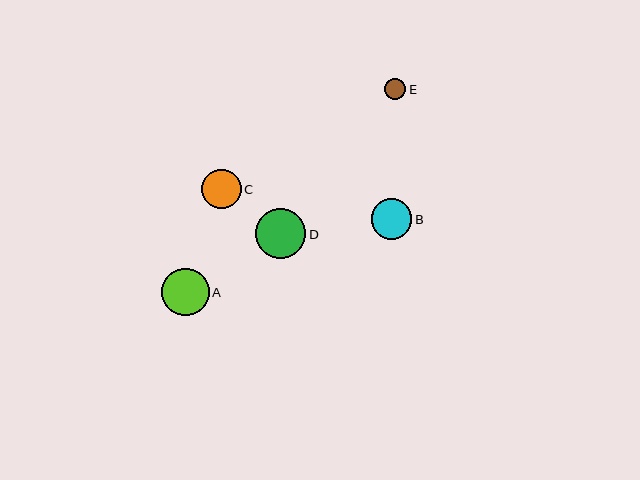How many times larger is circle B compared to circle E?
Circle B is approximately 1.9 times the size of circle E.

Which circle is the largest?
Circle D is the largest with a size of approximately 50 pixels.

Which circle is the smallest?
Circle E is the smallest with a size of approximately 22 pixels.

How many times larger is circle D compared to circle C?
Circle D is approximately 1.3 times the size of circle C.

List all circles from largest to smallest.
From largest to smallest: D, A, B, C, E.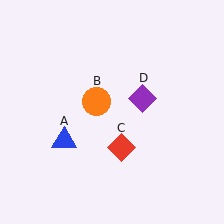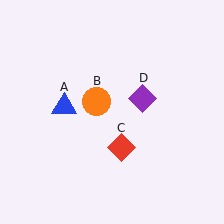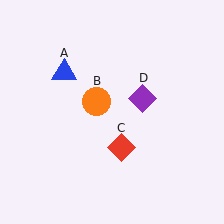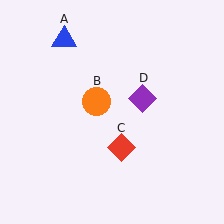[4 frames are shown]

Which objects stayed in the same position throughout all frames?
Orange circle (object B) and red diamond (object C) and purple diamond (object D) remained stationary.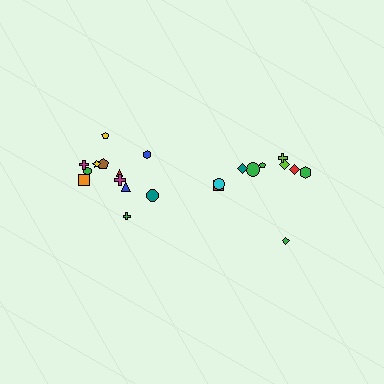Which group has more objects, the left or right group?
The left group.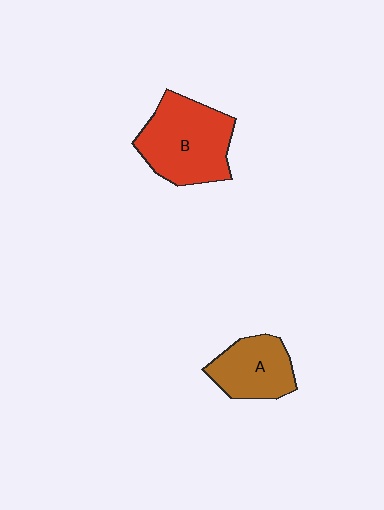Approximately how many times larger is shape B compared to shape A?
Approximately 1.5 times.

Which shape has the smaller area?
Shape A (brown).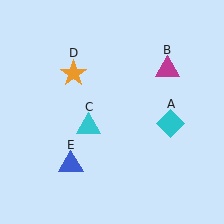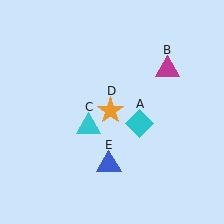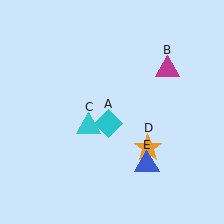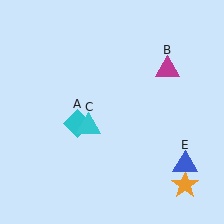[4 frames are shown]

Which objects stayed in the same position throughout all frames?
Magenta triangle (object B) and cyan triangle (object C) remained stationary.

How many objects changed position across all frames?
3 objects changed position: cyan diamond (object A), orange star (object D), blue triangle (object E).